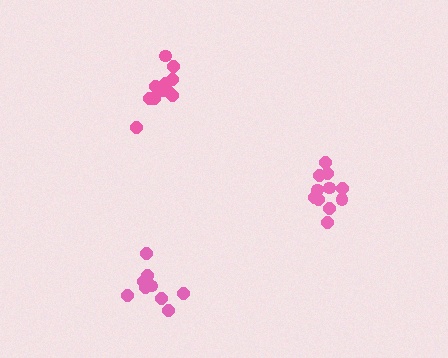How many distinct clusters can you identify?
There are 3 distinct clusters.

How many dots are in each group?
Group 1: 10 dots, Group 2: 12 dots, Group 3: 11 dots (33 total).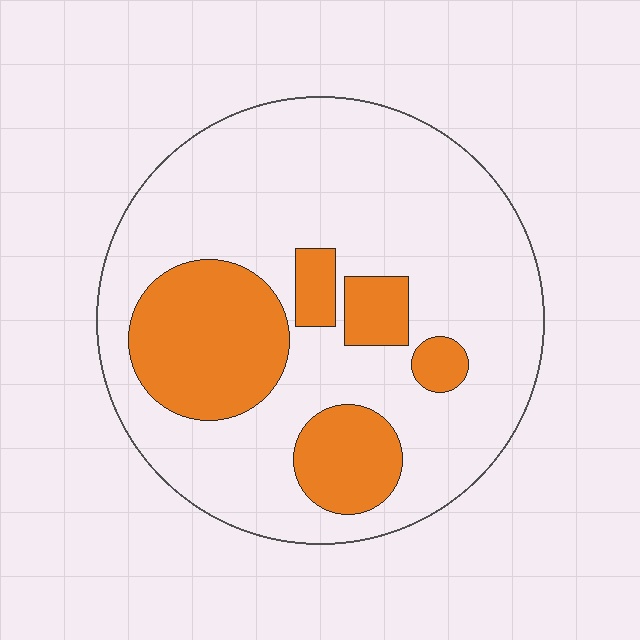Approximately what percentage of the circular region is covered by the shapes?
Approximately 25%.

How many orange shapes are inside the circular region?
5.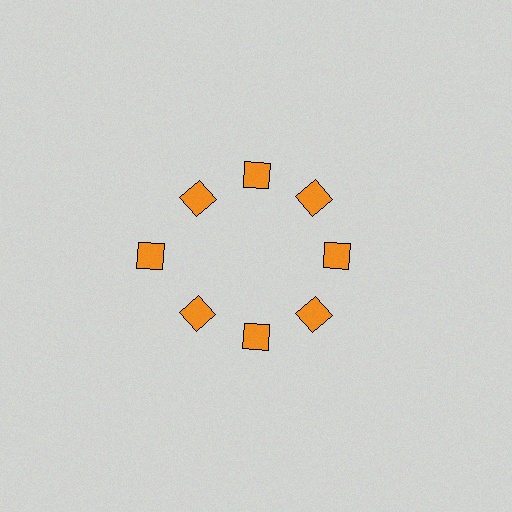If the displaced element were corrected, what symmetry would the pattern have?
It would have 8-fold rotational symmetry — the pattern would map onto itself every 45 degrees.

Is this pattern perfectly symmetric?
No. The 8 orange squares are arranged in a ring, but one element near the 9 o'clock position is pushed outward from the center, breaking the 8-fold rotational symmetry.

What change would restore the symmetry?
The symmetry would be restored by moving it inward, back onto the ring so that all 8 squares sit at equal angles and equal distance from the center.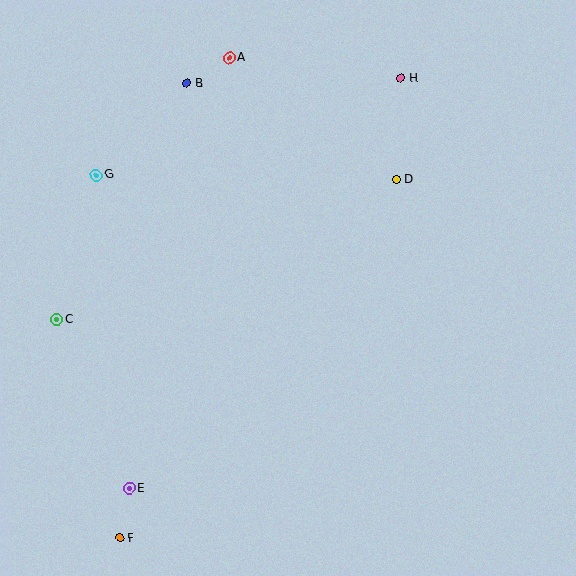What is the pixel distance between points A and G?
The distance between A and G is 177 pixels.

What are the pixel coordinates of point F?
Point F is at (120, 538).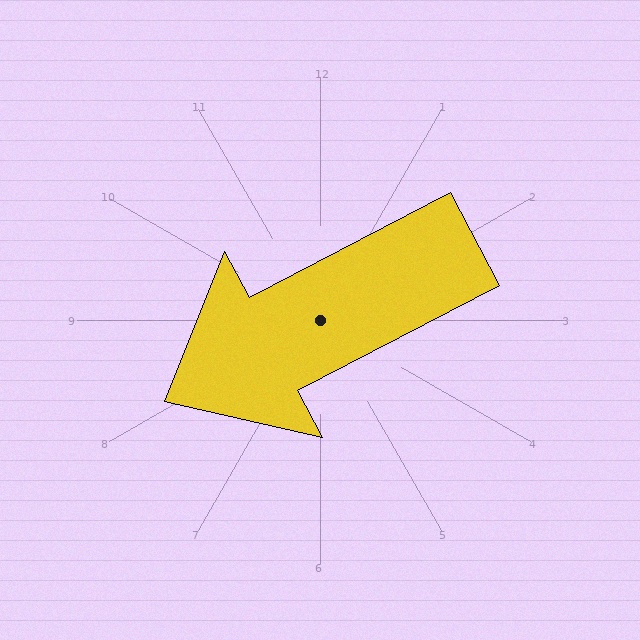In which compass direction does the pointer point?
Southwest.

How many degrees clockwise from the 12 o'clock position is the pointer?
Approximately 242 degrees.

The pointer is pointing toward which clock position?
Roughly 8 o'clock.